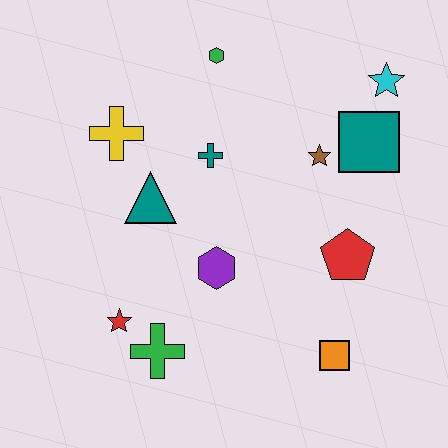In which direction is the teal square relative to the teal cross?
The teal square is to the right of the teal cross.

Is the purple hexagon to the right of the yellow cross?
Yes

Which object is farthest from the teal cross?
The orange square is farthest from the teal cross.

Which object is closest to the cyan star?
The teal square is closest to the cyan star.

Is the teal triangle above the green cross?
Yes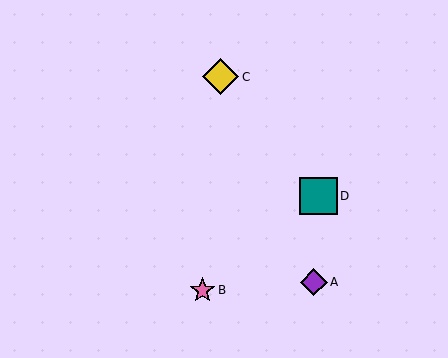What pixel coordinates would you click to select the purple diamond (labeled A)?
Click at (314, 282) to select the purple diamond A.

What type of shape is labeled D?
Shape D is a teal square.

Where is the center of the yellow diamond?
The center of the yellow diamond is at (220, 77).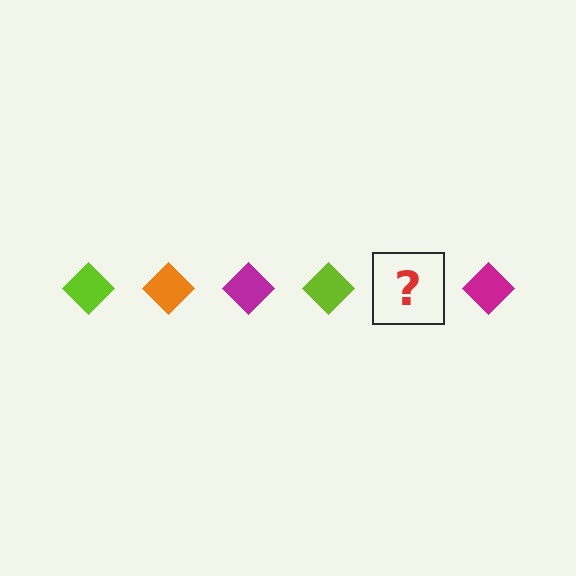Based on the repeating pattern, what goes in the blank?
The blank should be an orange diamond.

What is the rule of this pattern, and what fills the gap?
The rule is that the pattern cycles through lime, orange, magenta diamonds. The gap should be filled with an orange diamond.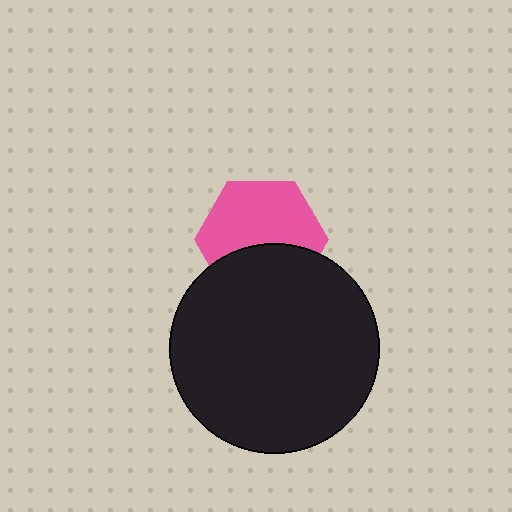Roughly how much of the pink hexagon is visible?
About half of it is visible (roughly 61%).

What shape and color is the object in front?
The object in front is a black circle.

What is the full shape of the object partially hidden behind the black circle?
The partially hidden object is a pink hexagon.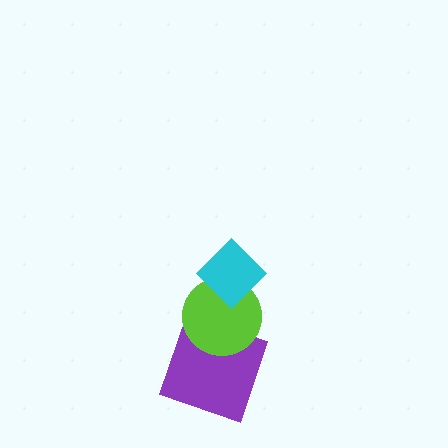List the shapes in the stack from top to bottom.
From top to bottom: the cyan diamond, the lime circle, the purple square.